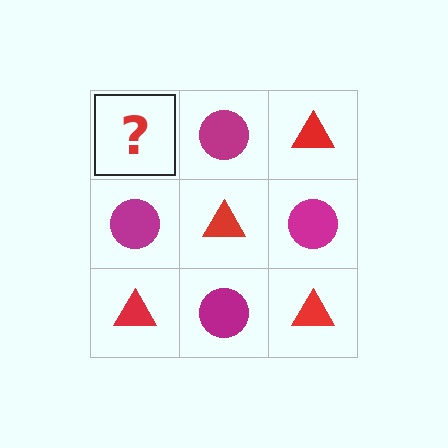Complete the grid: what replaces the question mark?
The question mark should be replaced with a red triangle.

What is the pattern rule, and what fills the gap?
The rule is that it alternates red triangle and magenta circle in a checkerboard pattern. The gap should be filled with a red triangle.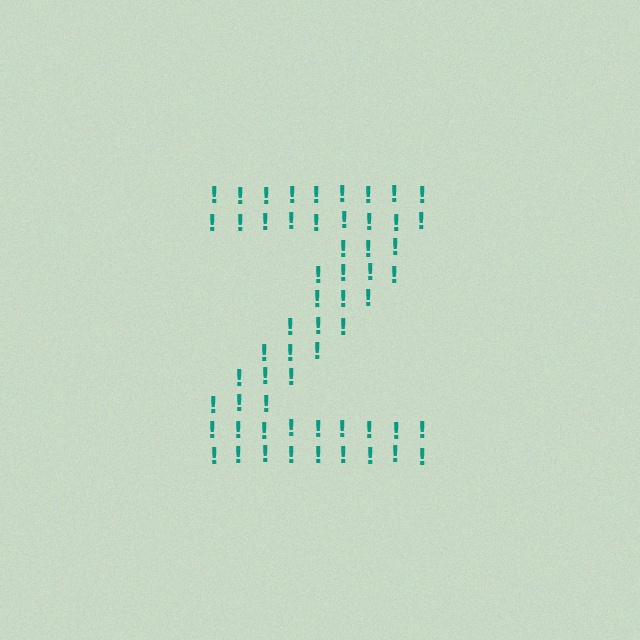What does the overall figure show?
The overall figure shows the letter Z.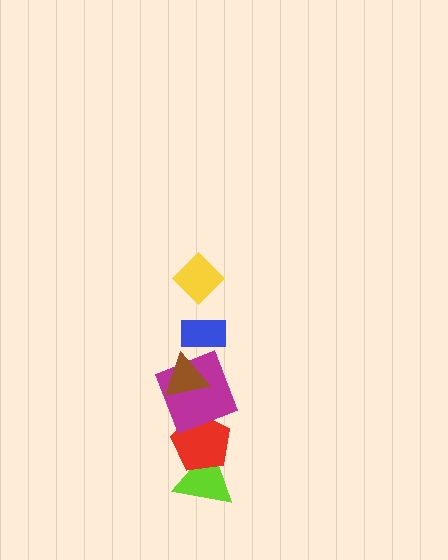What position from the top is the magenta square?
The magenta square is 4th from the top.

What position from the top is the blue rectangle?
The blue rectangle is 2nd from the top.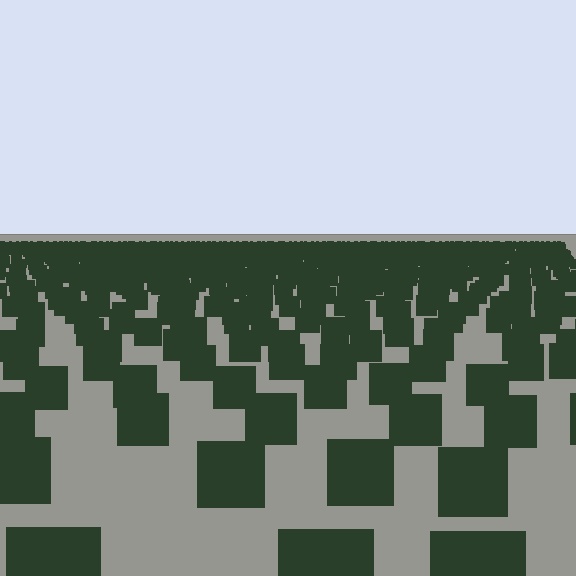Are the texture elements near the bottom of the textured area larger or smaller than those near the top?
Larger. Near the bottom, elements are closer to the viewer and appear at a bigger on-screen size.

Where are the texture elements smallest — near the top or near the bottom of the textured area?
Near the top.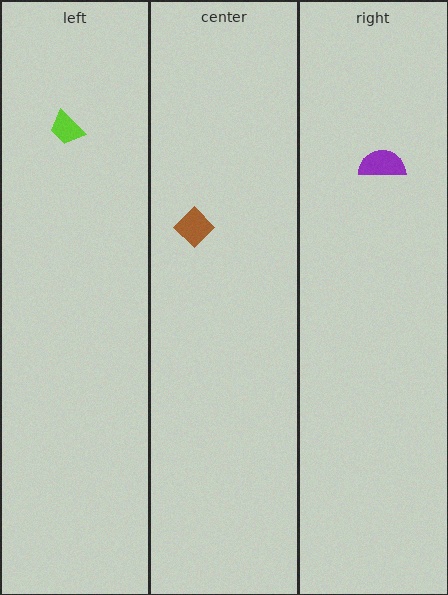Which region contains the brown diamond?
The center region.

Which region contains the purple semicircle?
The right region.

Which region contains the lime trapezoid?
The left region.